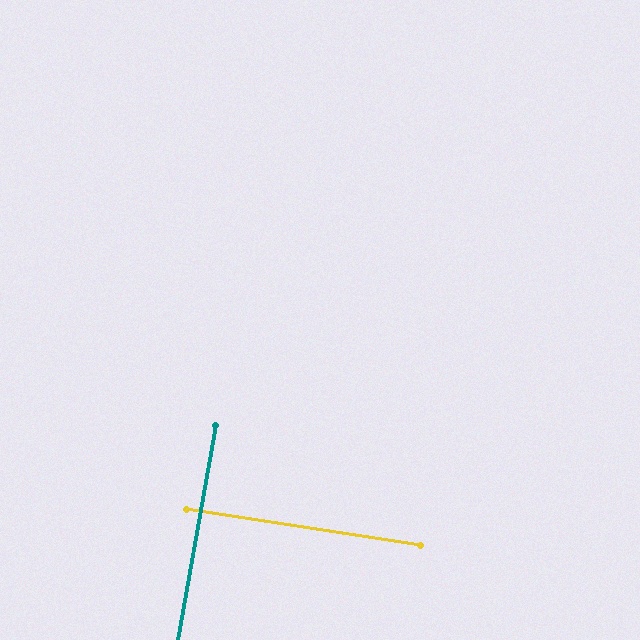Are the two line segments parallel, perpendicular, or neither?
Perpendicular — they meet at approximately 89°.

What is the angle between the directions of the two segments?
Approximately 89 degrees.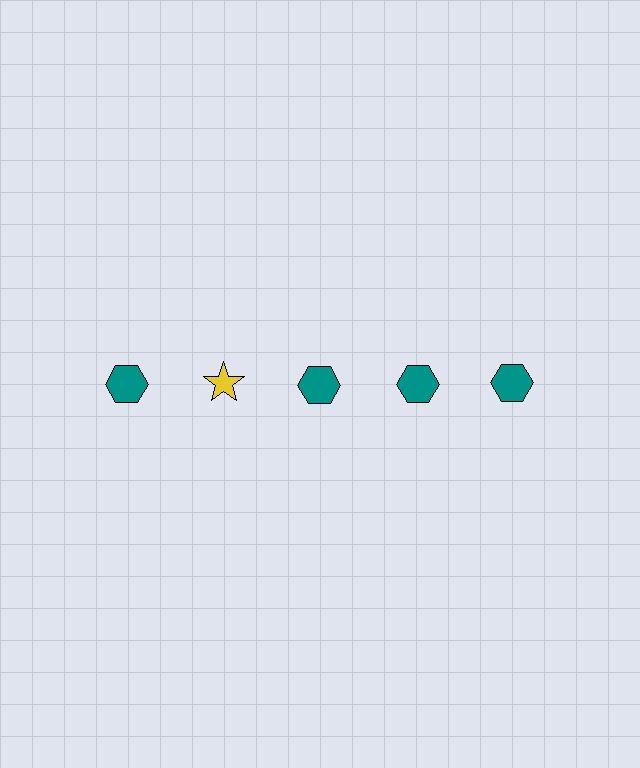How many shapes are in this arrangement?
There are 5 shapes arranged in a grid pattern.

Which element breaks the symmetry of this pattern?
The yellow star in the top row, second from left column breaks the symmetry. All other shapes are teal hexagons.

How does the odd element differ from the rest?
It differs in both color (yellow instead of teal) and shape (star instead of hexagon).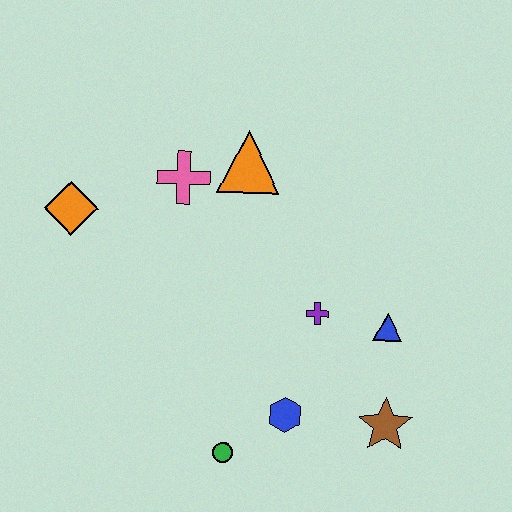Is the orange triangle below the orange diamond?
No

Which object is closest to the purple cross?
The blue triangle is closest to the purple cross.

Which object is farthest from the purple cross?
The orange diamond is farthest from the purple cross.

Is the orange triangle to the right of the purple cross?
No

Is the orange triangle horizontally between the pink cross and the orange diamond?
No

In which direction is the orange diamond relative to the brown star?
The orange diamond is to the left of the brown star.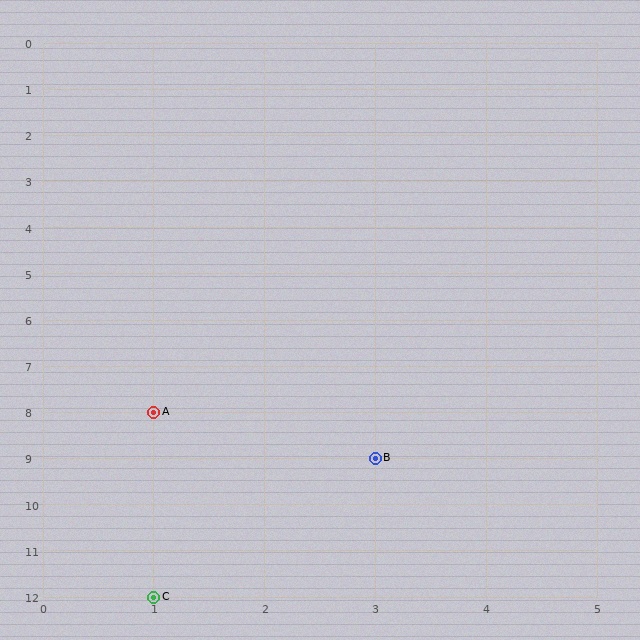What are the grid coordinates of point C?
Point C is at grid coordinates (1, 12).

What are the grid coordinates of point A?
Point A is at grid coordinates (1, 8).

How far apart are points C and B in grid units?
Points C and B are 2 columns and 3 rows apart (about 3.6 grid units diagonally).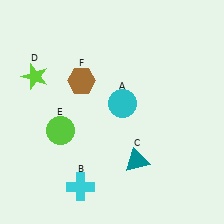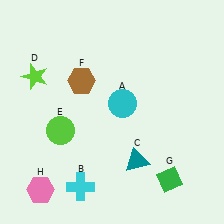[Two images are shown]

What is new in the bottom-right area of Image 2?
A green diamond (G) was added in the bottom-right area of Image 2.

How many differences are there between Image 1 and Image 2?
There are 2 differences between the two images.